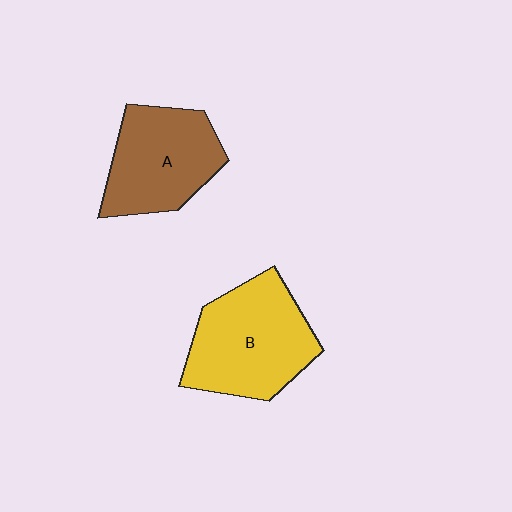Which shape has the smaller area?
Shape A (brown).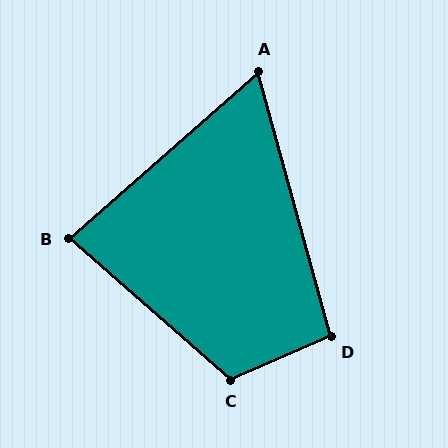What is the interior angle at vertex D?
Approximately 98 degrees (obtuse).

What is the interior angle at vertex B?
Approximately 82 degrees (acute).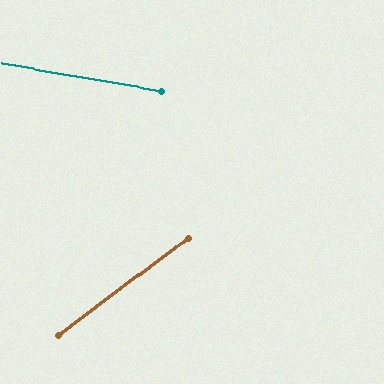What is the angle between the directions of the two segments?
Approximately 47 degrees.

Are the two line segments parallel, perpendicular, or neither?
Neither parallel nor perpendicular — they differ by about 47°.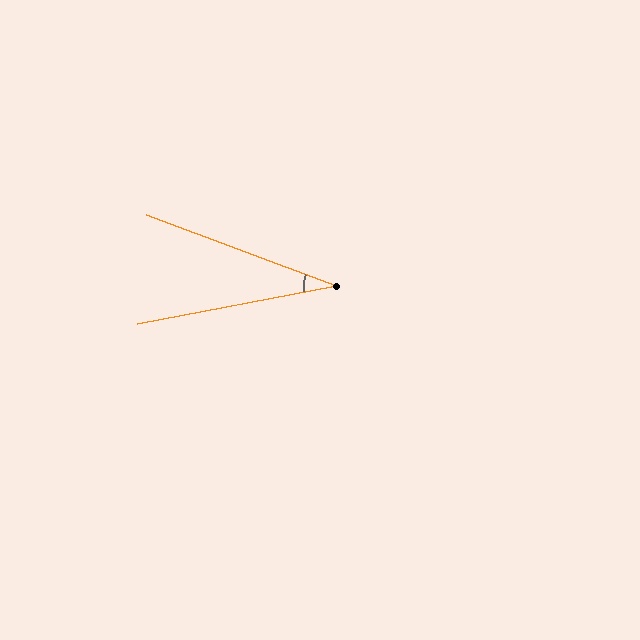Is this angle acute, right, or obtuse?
It is acute.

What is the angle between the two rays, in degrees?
Approximately 31 degrees.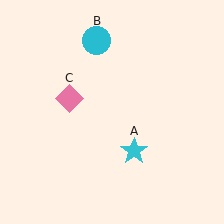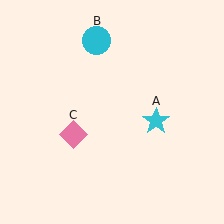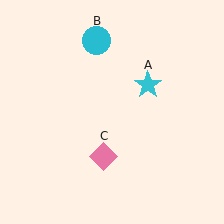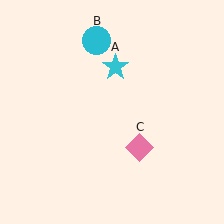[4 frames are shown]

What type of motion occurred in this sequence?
The cyan star (object A), pink diamond (object C) rotated counterclockwise around the center of the scene.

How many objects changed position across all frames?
2 objects changed position: cyan star (object A), pink diamond (object C).